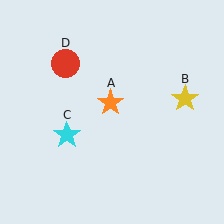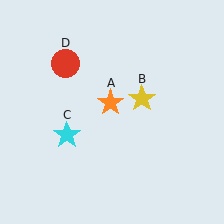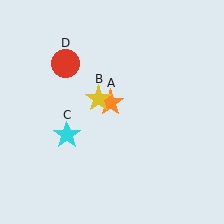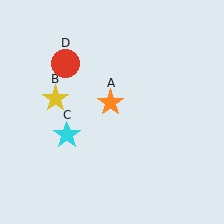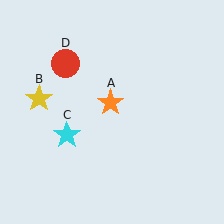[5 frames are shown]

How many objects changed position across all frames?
1 object changed position: yellow star (object B).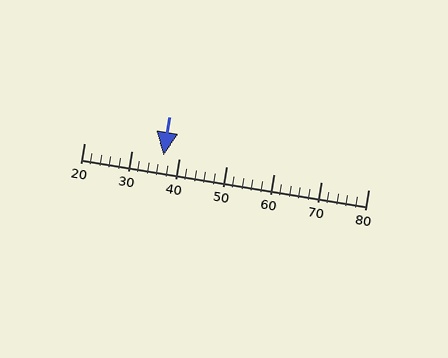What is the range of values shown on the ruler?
The ruler shows values from 20 to 80.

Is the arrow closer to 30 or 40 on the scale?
The arrow is closer to 40.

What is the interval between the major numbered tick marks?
The major tick marks are spaced 10 units apart.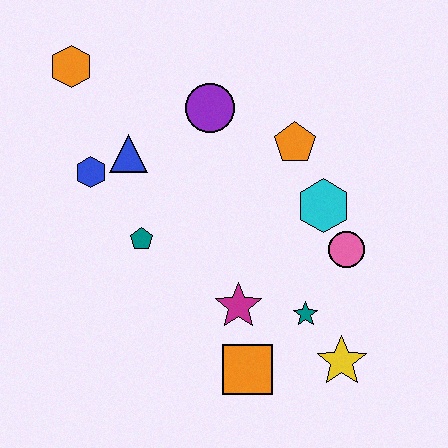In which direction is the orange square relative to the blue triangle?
The orange square is below the blue triangle.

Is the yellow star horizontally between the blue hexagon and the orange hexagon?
No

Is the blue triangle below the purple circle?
Yes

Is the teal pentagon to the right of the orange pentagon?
No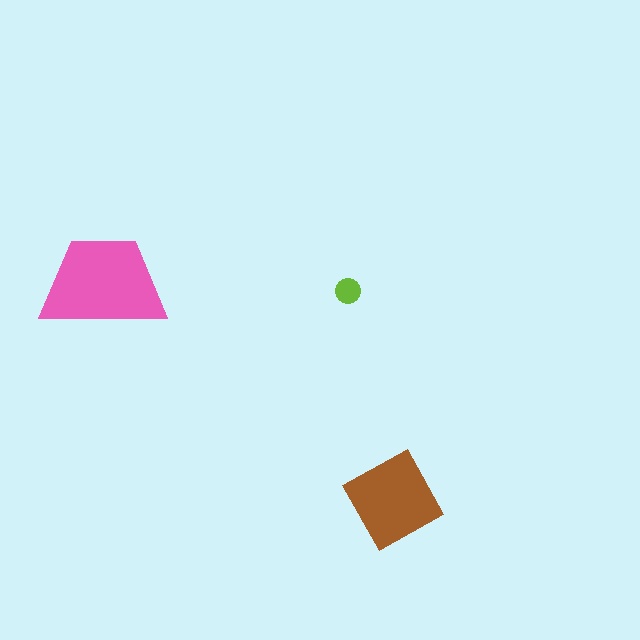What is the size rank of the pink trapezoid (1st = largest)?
1st.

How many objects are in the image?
There are 3 objects in the image.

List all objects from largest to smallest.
The pink trapezoid, the brown diamond, the lime circle.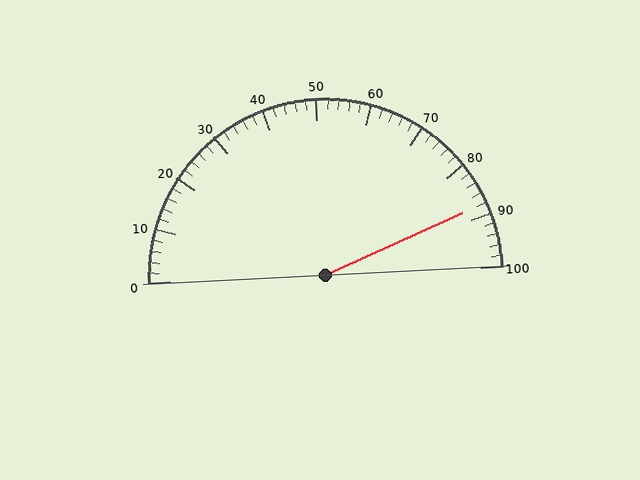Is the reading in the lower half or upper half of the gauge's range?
The reading is in the upper half of the range (0 to 100).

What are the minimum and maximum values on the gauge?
The gauge ranges from 0 to 100.